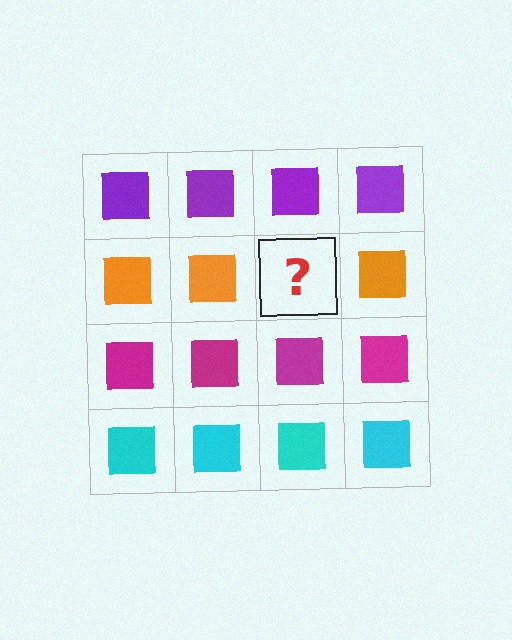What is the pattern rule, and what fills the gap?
The rule is that each row has a consistent color. The gap should be filled with an orange square.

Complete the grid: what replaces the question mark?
The question mark should be replaced with an orange square.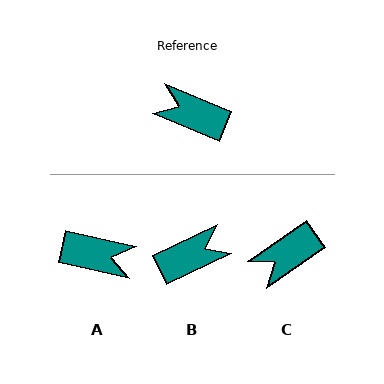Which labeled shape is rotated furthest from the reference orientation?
A, about 170 degrees away.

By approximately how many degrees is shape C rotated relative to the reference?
Approximately 57 degrees counter-clockwise.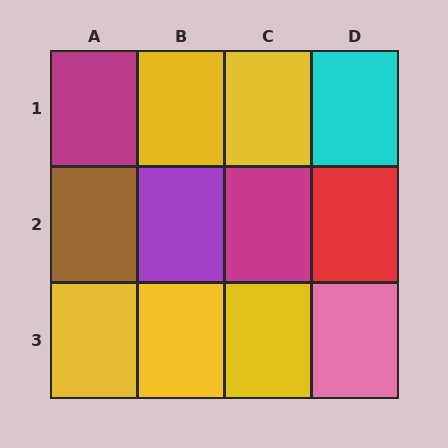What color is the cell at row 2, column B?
Purple.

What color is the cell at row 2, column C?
Magenta.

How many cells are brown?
1 cell is brown.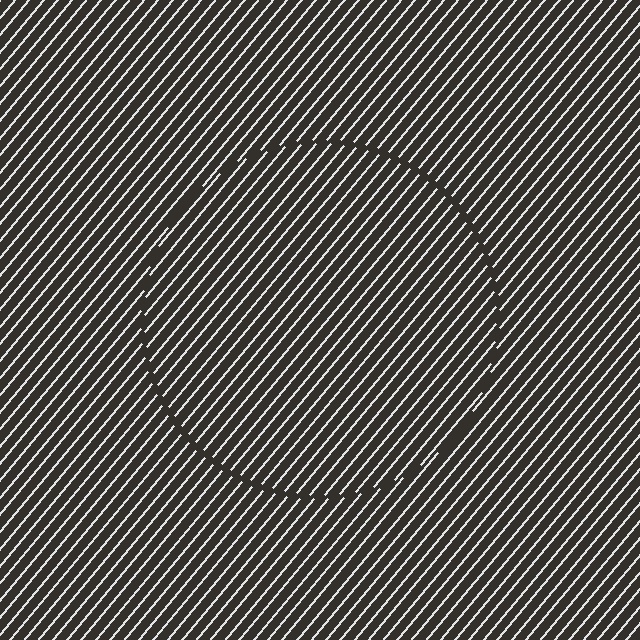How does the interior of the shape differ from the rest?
The interior of the shape contains the same grating, shifted by half a period — the contour is defined by the phase discontinuity where line-ends from the inner and outer gratings abut.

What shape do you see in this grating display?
An illusory circle. The interior of the shape contains the same grating, shifted by half a period — the contour is defined by the phase discontinuity where line-ends from the inner and outer gratings abut.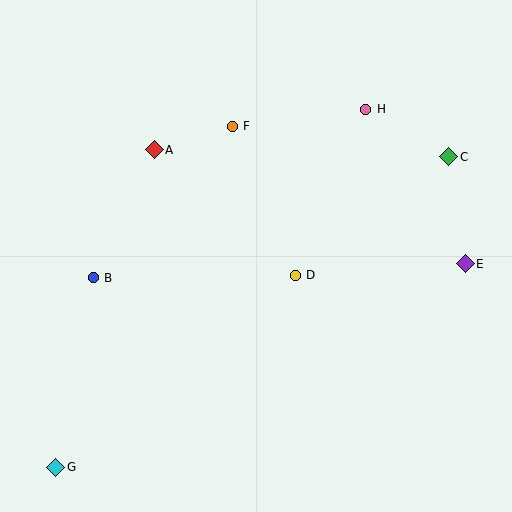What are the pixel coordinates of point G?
Point G is at (56, 467).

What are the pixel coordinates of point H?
Point H is at (366, 109).